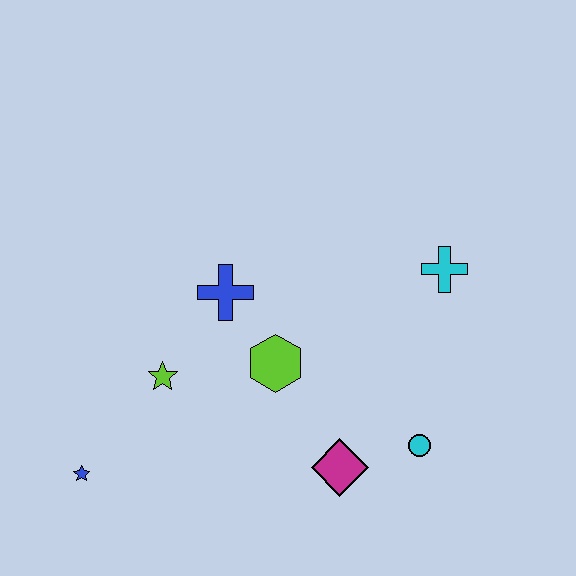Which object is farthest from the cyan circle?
The blue star is farthest from the cyan circle.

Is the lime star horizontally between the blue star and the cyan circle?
Yes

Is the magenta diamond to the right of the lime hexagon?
Yes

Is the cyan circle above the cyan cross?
No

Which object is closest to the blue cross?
The lime hexagon is closest to the blue cross.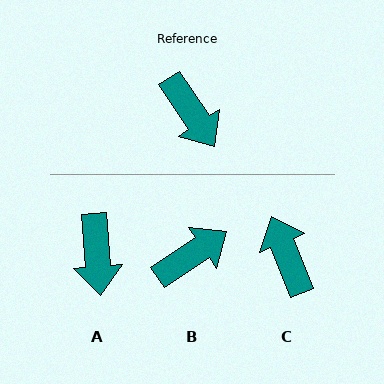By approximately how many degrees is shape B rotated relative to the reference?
Approximately 90 degrees counter-clockwise.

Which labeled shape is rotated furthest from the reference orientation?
C, about 168 degrees away.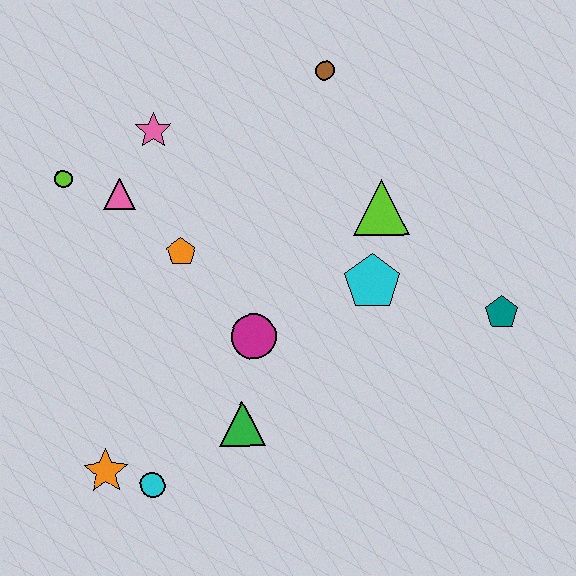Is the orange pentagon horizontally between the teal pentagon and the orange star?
Yes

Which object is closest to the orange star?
The cyan circle is closest to the orange star.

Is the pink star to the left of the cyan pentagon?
Yes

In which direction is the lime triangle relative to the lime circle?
The lime triangle is to the right of the lime circle.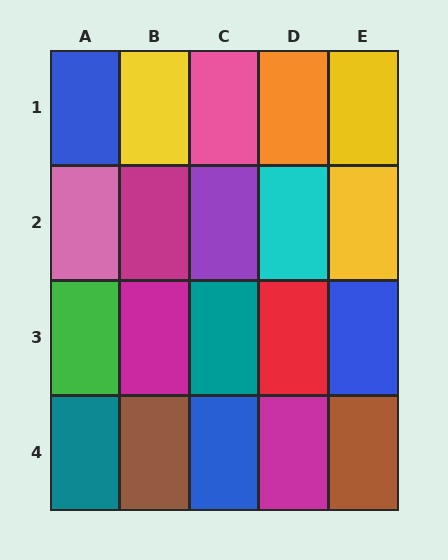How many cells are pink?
2 cells are pink.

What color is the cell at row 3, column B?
Magenta.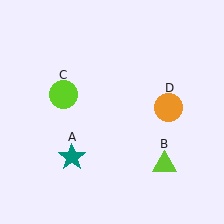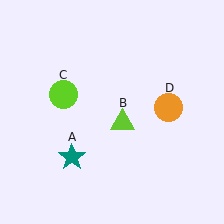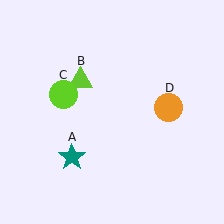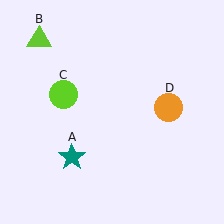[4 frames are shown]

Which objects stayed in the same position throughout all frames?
Teal star (object A) and lime circle (object C) and orange circle (object D) remained stationary.